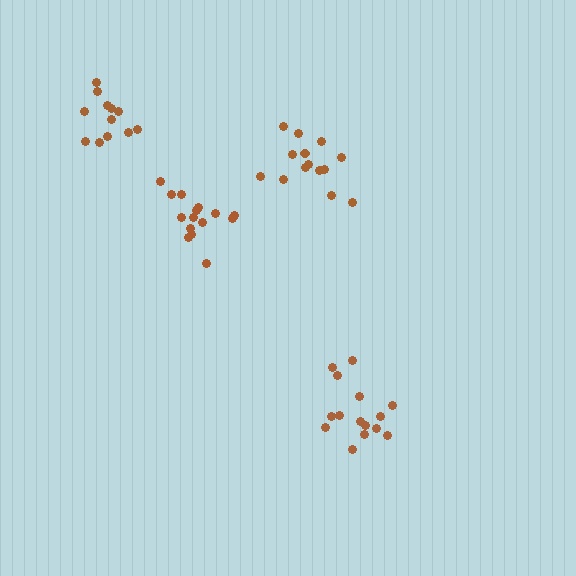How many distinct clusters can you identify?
There are 4 distinct clusters.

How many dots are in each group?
Group 1: 15 dots, Group 2: 14 dots, Group 3: 12 dots, Group 4: 15 dots (56 total).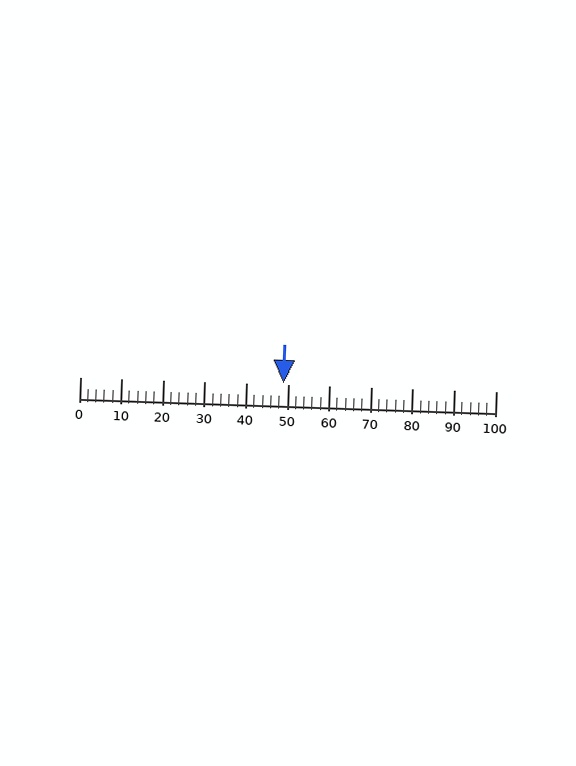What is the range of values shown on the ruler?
The ruler shows values from 0 to 100.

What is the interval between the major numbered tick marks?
The major tick marks are spaced 10 units apart.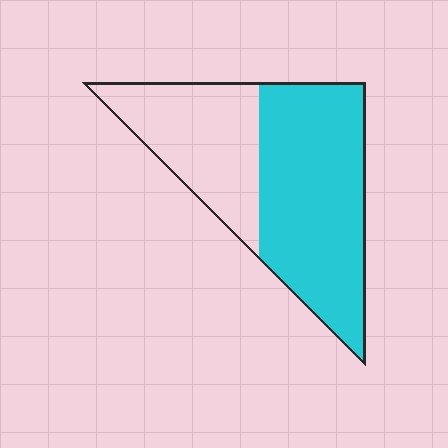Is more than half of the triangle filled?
Yes.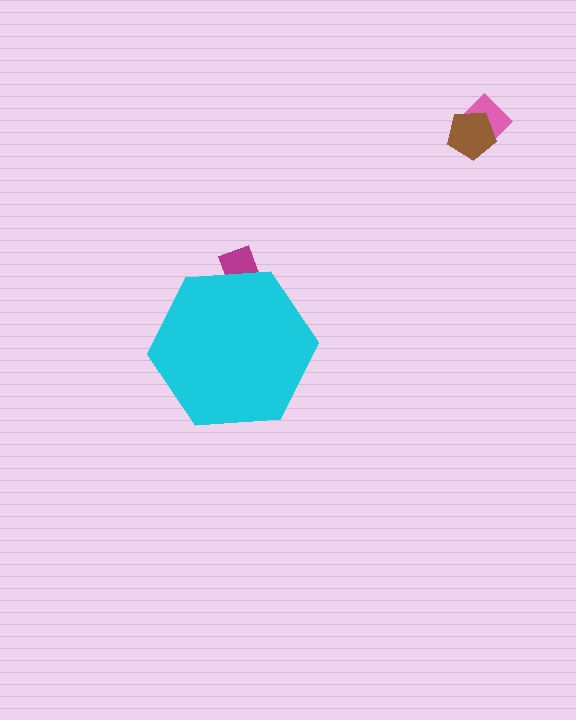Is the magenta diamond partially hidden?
Yes, the magenta diamond is partially hidden behind the cyan hexagon.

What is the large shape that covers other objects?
A cyan hexagon.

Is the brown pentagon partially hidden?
No, the brown pentagon is fully visible.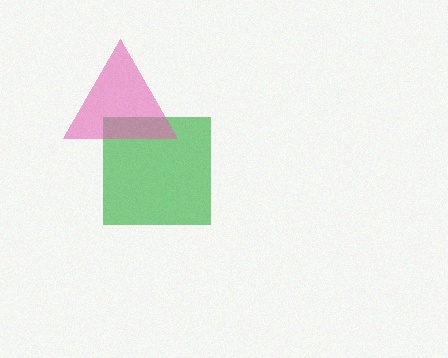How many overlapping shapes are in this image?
There are 2 overlapping shapes in the image.